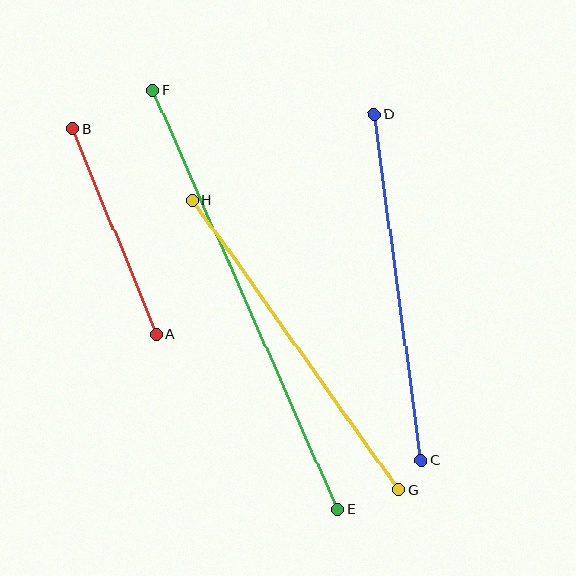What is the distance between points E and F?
The distance is approximately 458 pixels.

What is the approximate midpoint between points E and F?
The midpoint is at approximately (245, 300) pixels.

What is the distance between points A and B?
The distance is approximately 223 pixels.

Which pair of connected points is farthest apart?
Points E and F are farthest apart.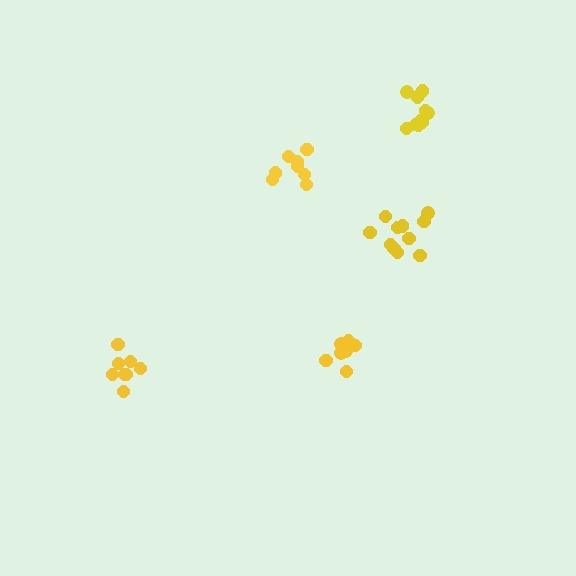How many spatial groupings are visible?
There are 5 spatial groupings.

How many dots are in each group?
Group 1: 10 dots, Group 2: 8 dots, Group 3: 8 dots, Group 4: 8 dots, Group 5: 11 dots (45 total).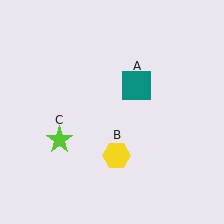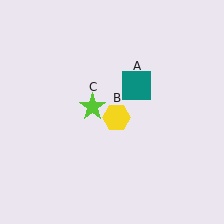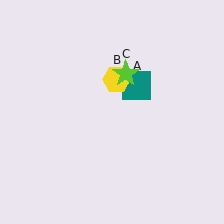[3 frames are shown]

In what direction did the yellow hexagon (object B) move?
The yellow hexagon (object B) moved up.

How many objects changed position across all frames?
2 objects changed position: yellow hexagon (object B), lime star (object C).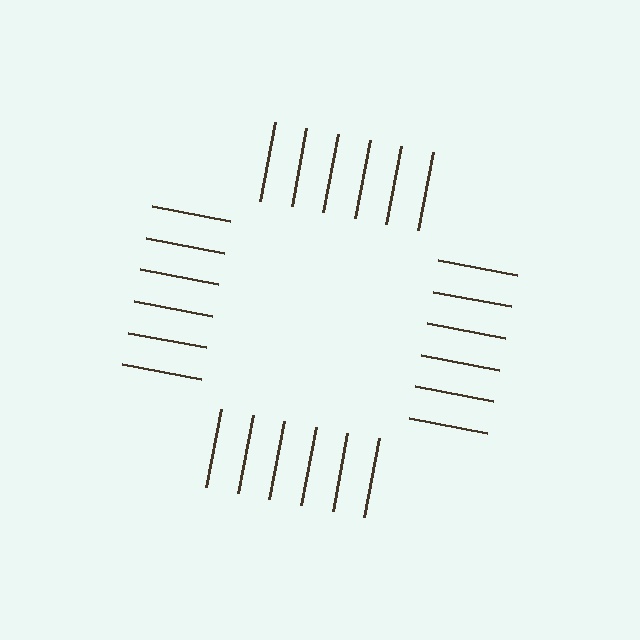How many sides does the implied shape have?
4 sides — the line-ends trace a square.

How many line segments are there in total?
24 — 6 along each of the 4 edges.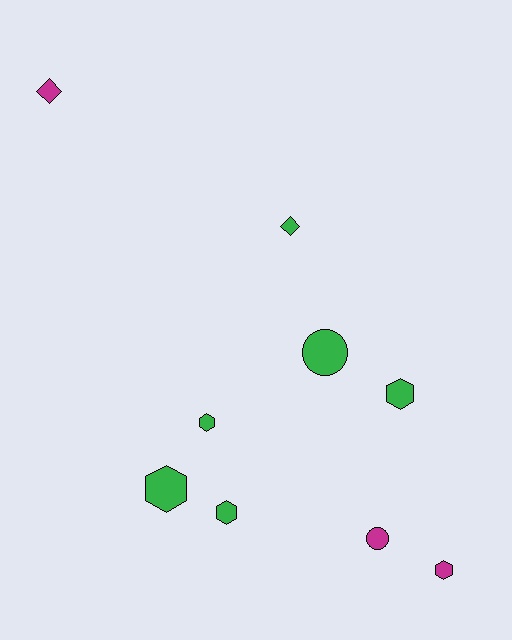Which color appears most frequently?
Green, with 6 objects.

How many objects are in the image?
There are 9 objects.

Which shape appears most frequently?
Hexagon, with 5 objects.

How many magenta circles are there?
There is 1 magenta circle.